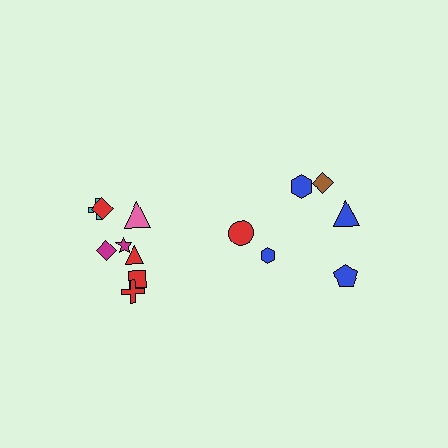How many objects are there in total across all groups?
There are 14 objects.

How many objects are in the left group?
There are 8 objects.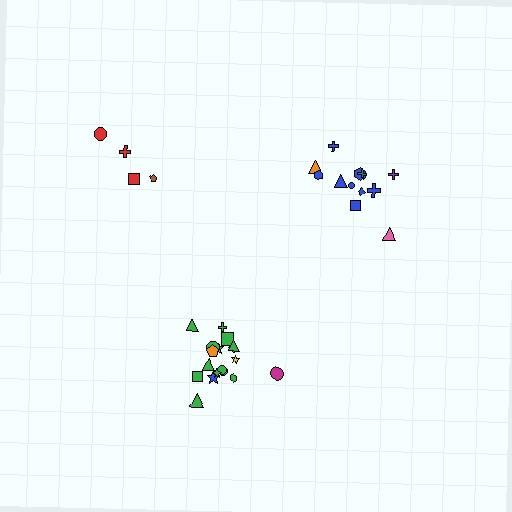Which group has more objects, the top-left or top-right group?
The top-right group.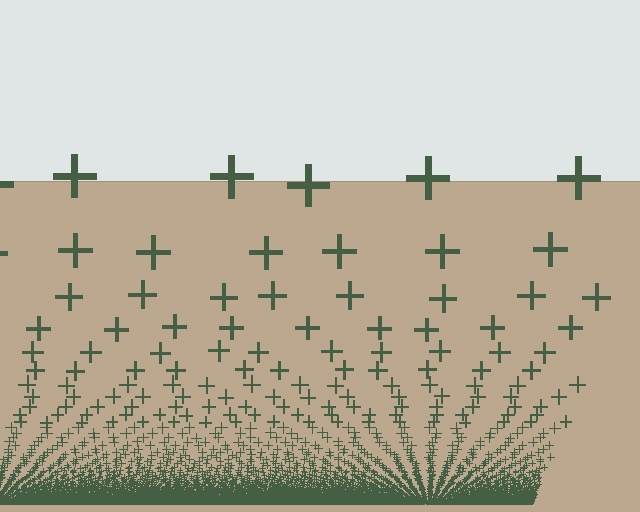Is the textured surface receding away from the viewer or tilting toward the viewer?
The surface appears to tilt toward the viewer. Texture elements get larger and sparser toward the top.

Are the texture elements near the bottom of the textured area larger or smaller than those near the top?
Smaller. The gradient is inverted — elements near the bottom are smaller and denser.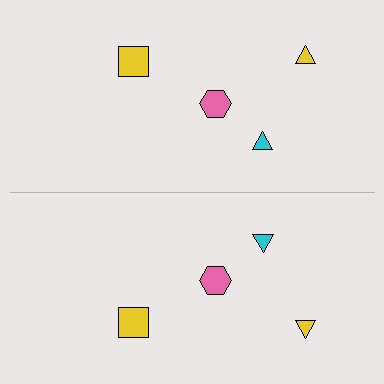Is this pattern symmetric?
Yes, this pattern has bilateral (reflection) symmetry.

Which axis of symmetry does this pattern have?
The pattern has a horizontal axis of symmetry running through the center of the image.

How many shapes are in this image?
There are 8 shapes in this image.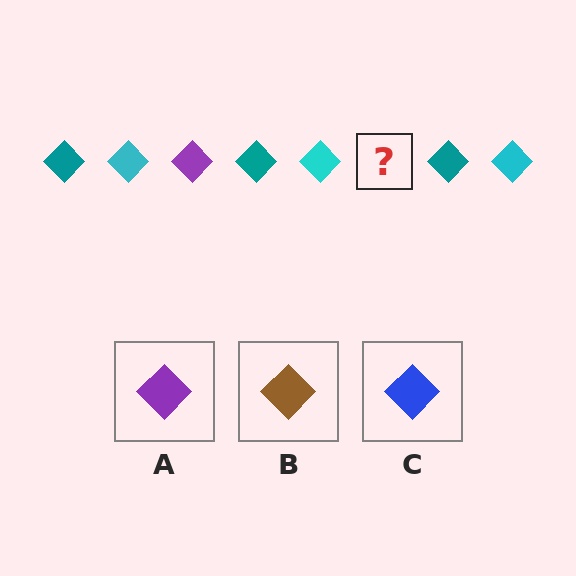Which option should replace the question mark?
Option A.